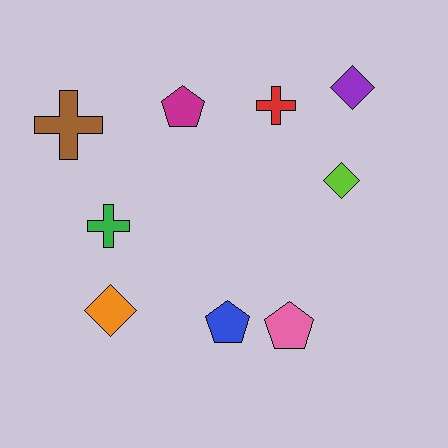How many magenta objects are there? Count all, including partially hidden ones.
There is 1 magenta object.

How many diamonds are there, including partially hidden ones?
There are 3 diamonds.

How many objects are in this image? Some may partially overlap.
There are 9 objects.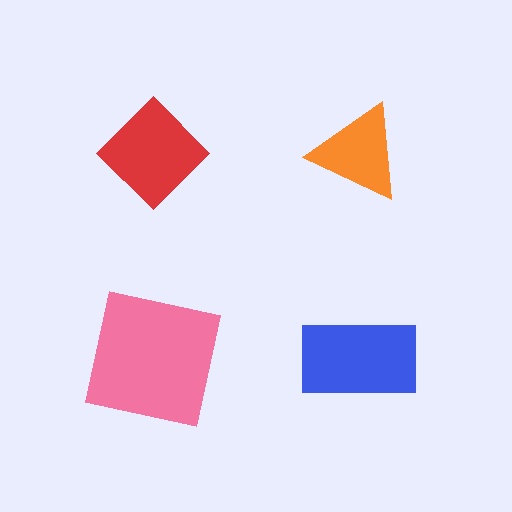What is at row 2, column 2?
A blue rectangle.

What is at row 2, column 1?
A pink square.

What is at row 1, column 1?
A red diamond.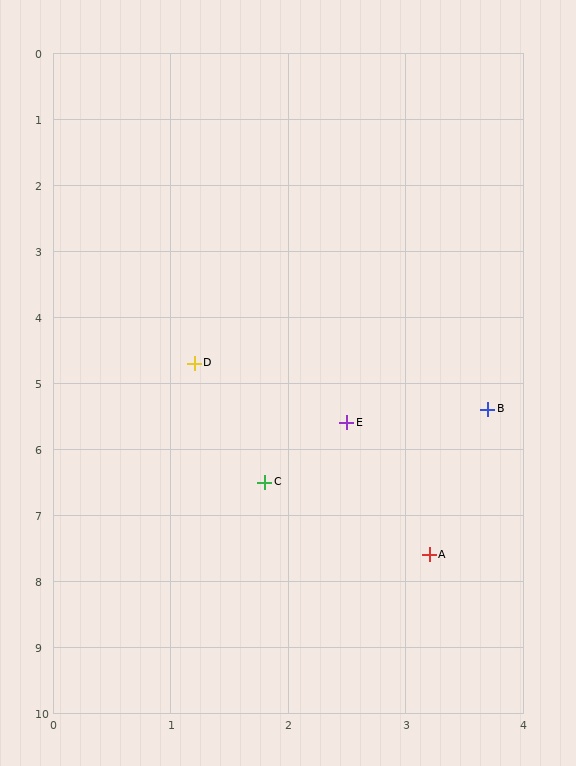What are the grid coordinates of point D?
Point D is at approximately (1.2, 4.7).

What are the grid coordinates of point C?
Point C is at approximately (1.8, 6.5).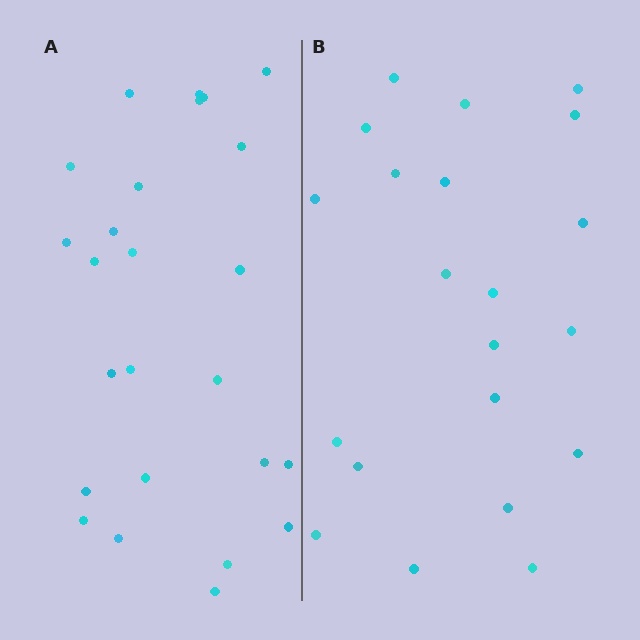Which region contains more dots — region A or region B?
Region A (the left region) has more dots.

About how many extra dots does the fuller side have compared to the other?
Region A has about 4 more dots than region B.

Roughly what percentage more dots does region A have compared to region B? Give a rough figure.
About 20% more.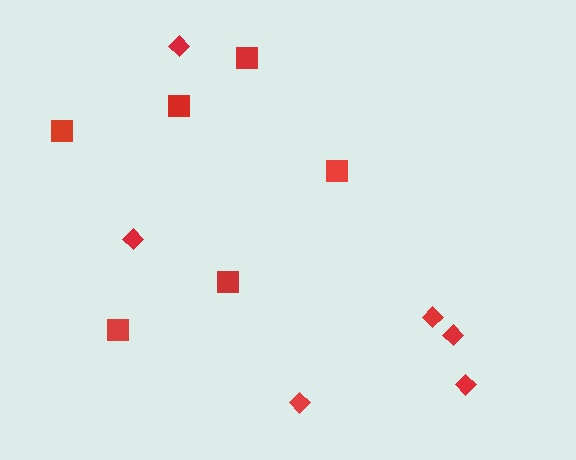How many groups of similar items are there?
There are 2 groups: one group of squares (6) and one group of diamonds (6).